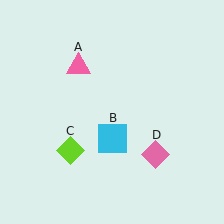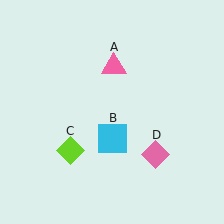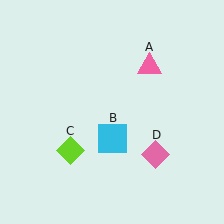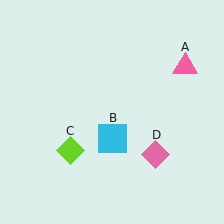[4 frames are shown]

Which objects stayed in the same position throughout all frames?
Cyan square (object B) and lime diamond (object C) and pink diamond (object D) remained stationary.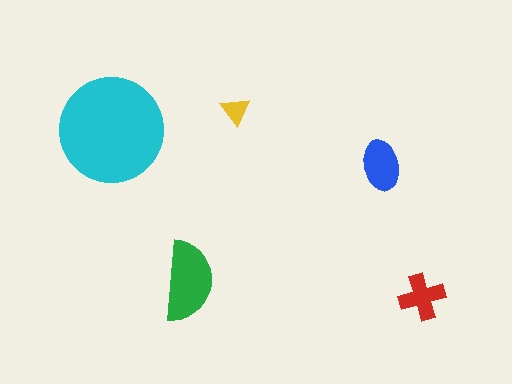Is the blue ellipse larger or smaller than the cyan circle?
Smaller.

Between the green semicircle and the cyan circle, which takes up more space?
The cyan circle.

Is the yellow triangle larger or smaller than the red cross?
Smaller.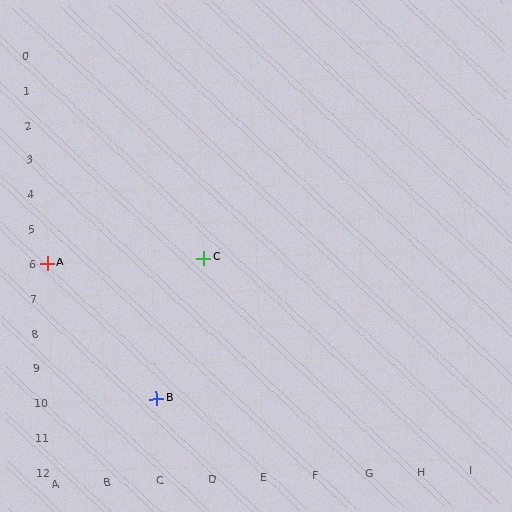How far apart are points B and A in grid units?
Points B and A are 2 columns and 4 rows apart (about 4.5 grid units diagonally).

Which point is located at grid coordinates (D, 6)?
Point C is at (D, 6).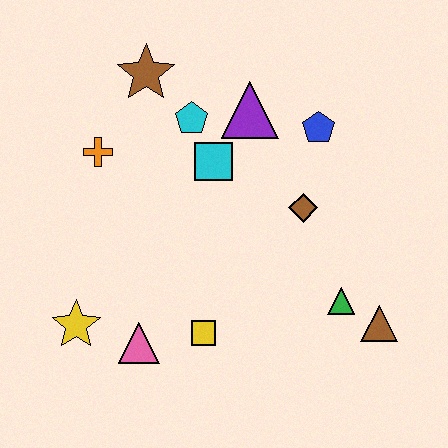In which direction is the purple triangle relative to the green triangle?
The purple triangle is above the green triangle.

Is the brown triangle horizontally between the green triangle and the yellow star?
No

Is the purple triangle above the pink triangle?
Yes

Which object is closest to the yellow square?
The pink triangle is closest to the yellow square.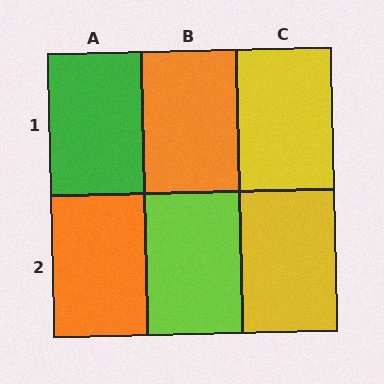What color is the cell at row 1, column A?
Green.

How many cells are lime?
1 cell is lime.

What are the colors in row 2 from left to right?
Orange, lime, yellow.